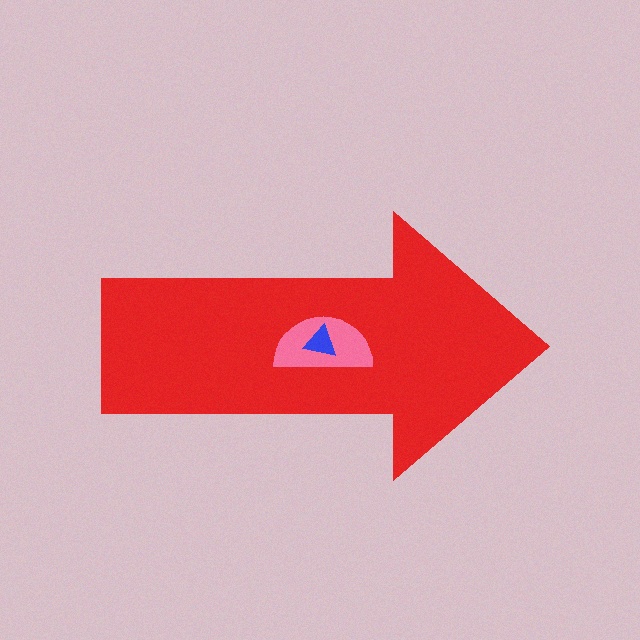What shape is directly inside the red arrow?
The pink semicircle.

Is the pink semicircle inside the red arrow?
Yes.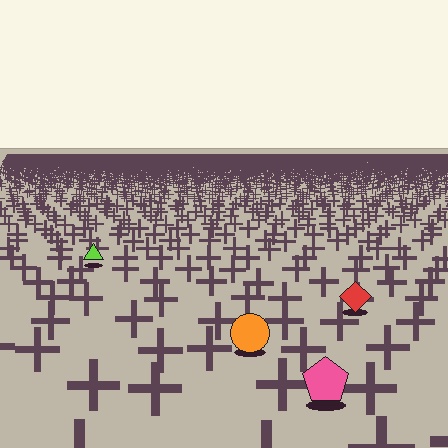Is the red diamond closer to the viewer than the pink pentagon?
No. The pink pentagon is closer — you can tell from the texture gradient: the ground texture is coarser near it.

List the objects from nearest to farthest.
From nearest to farthest: the pink pentagon, the orange circle, the red diamond, the lime triangle.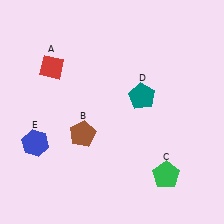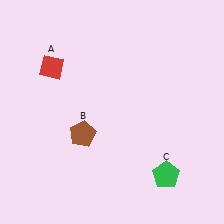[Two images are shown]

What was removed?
The blue hexagon (E), the teal pentagon (D) were removed in Image 2.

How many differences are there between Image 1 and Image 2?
There are 2 differences between the two images.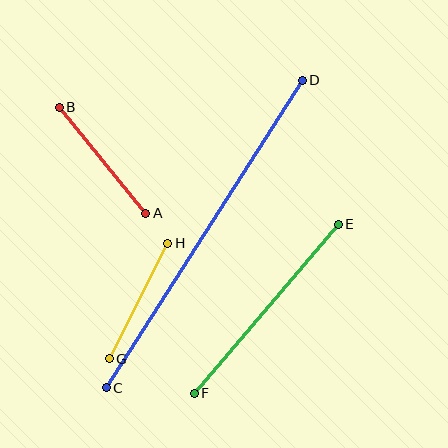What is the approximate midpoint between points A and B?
The midpoint is at approximately (103, 160) pixels.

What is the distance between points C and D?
The distance is approximately 365 pixels.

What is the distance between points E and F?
The distance is approximately 222 pixels.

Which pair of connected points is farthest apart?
Points C and D are farthest apart.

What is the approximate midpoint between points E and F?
The midpoint is at approximately (266, 309) pixels.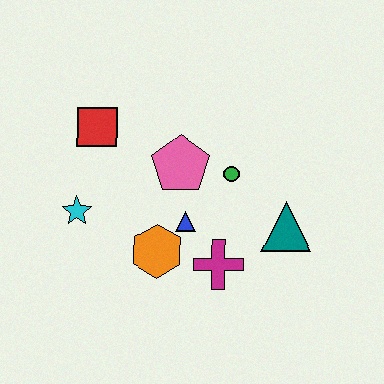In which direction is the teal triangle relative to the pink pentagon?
The teal triangle is to the right of the pink pentagon.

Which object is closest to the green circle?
The pink pentagon is closest to the green circle.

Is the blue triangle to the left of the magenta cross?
Yes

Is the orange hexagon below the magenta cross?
No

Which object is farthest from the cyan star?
The teal triangle is farthest from the cyan star.